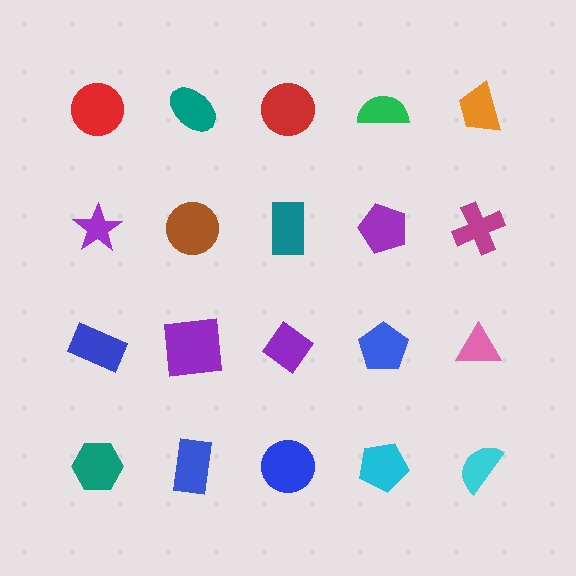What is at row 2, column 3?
A teal rectangle.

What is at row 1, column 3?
A red circle.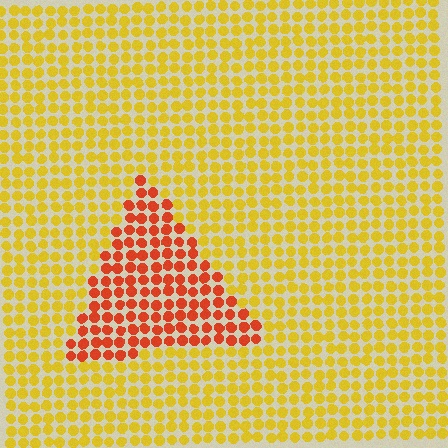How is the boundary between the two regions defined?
The boundary is defined purely by a slight shift in hue (about 42 degrees). Spacing, size, and orientation are identical on both sides.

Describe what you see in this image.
The image is filled with small yellow elements in a uniform arrangement. A triangle-shaped region is visible where the elements are tinted to a slightly different hue, forming a subtle color boundary.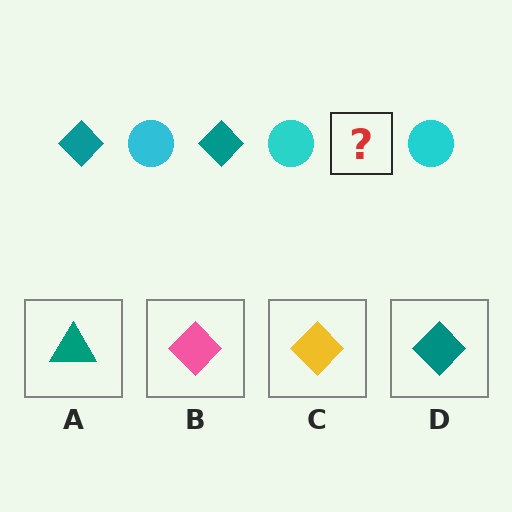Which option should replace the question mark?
Option D.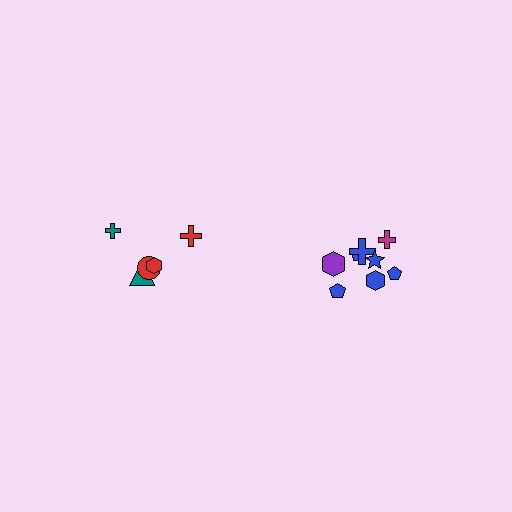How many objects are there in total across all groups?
There are 13 objects.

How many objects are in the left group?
There are 5 objects.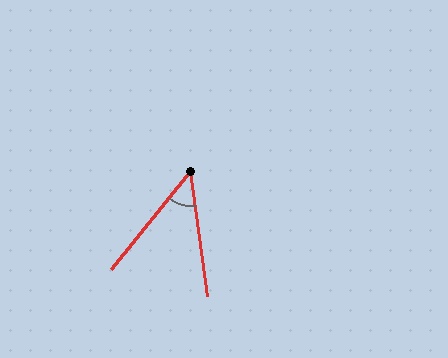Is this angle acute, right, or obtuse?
It is acute.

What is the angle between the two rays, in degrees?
Approximately 47 degrees.